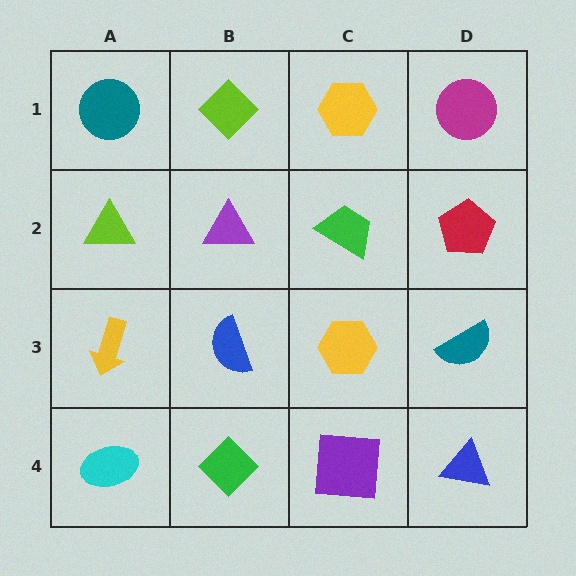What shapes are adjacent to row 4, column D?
A teal semicircle (row 3, column D), a purple square (row 4, column C).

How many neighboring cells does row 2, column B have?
4.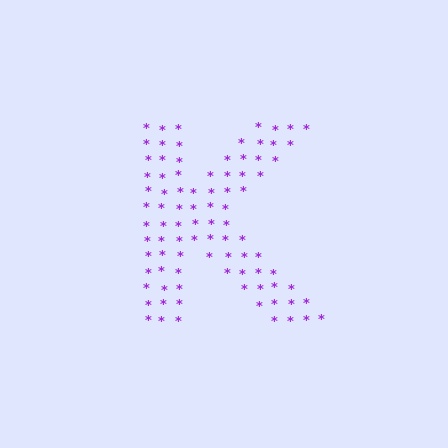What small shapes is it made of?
It is made of small asterisks.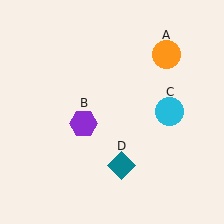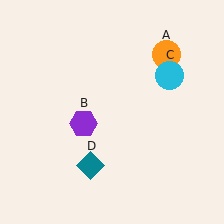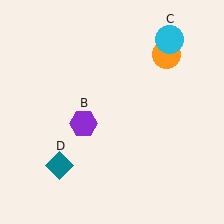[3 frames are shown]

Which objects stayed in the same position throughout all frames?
Orange circle (object A) and purple hexagon (object B) remained stationary.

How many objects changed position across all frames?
2 objects changed position: cyan circle (object C), teal diamond (object D).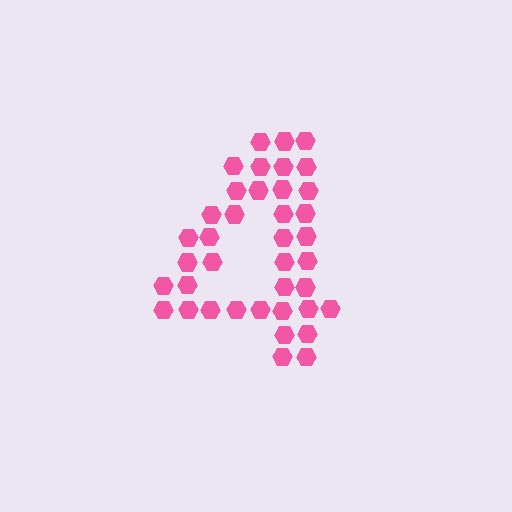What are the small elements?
The small elements are hexagons.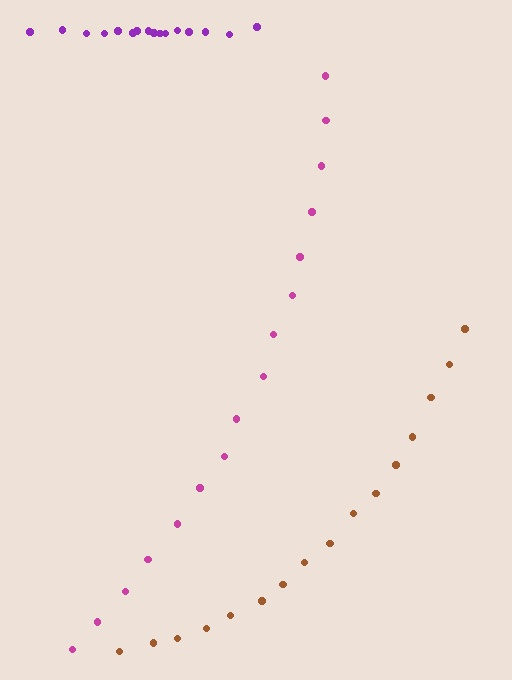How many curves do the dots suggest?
There are 3 distinct paths.